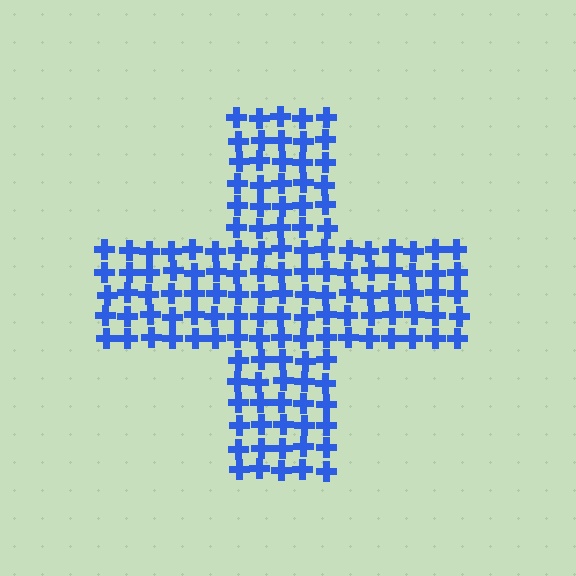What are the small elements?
The small elements are crosses.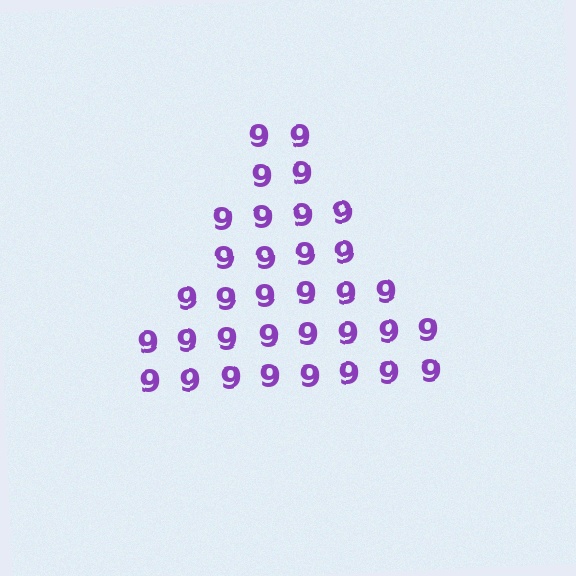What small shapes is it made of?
It is made of small digit 9's.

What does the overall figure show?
The overall figure shows a triangle.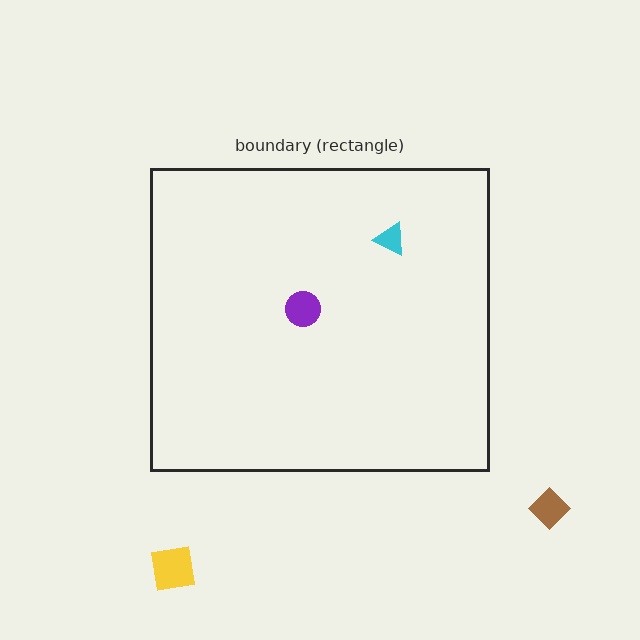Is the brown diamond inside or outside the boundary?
Outside.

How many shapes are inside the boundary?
2 inside, 2 outside.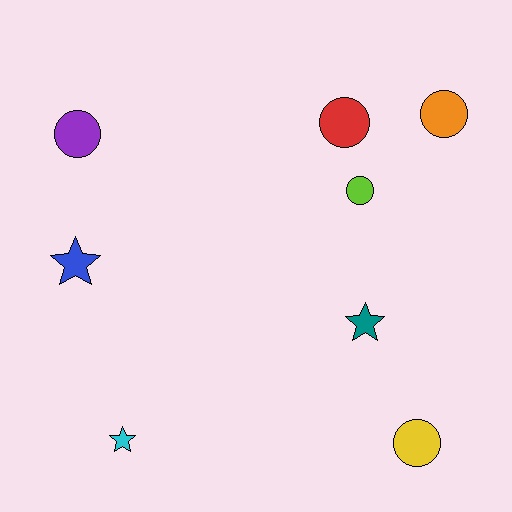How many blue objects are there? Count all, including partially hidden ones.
There is 1 blue object.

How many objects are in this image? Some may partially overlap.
There are 8 objects.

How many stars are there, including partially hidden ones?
There are 3 stars.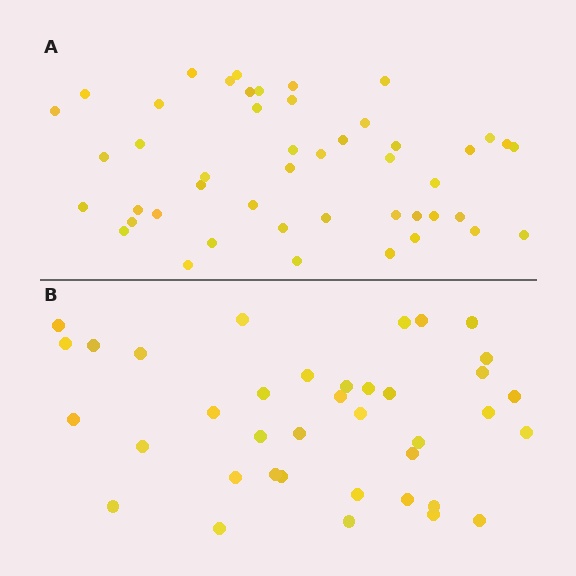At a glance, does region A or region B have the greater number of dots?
Region A (the top region) has more dots.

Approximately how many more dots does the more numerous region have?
Region A has roughly 8 or so more dots than region B.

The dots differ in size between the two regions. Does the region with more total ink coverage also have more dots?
No. Region B has more total ink coverage because its dots are larger, but region A actually contains more individual dots. Total area can be misleading — the number of items is what matters here.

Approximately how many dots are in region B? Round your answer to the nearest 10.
About 40 dots. (The exact count is 38, which rounds to 40.)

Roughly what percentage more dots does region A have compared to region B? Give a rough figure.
About 25% more.